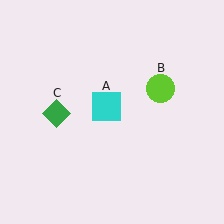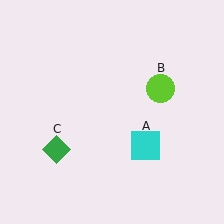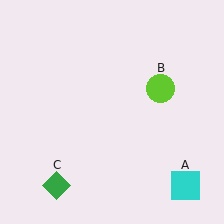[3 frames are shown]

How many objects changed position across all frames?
2 objects changed position: cyan square (object A), green diamond (object C).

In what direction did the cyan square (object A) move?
The cyan square (object A) moved down and to the right.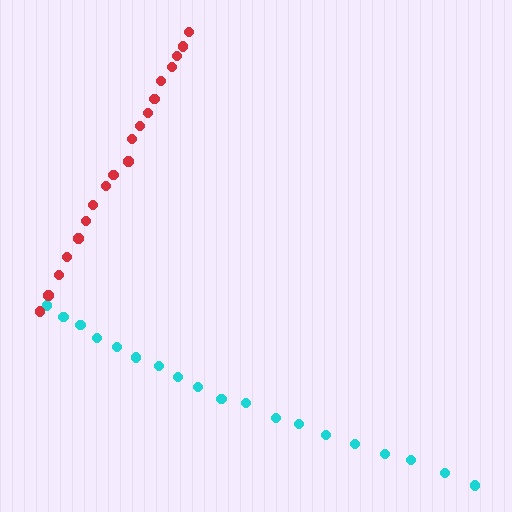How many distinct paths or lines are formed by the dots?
There are 2 distinct paths.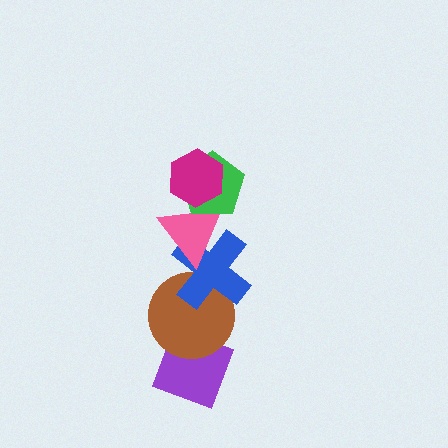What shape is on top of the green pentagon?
The magenta hexagon is on top of the green pentagon.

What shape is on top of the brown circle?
The blue cross is on top of the brown circle.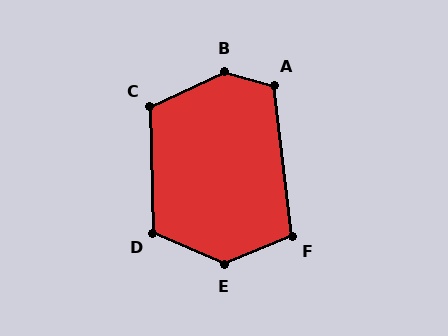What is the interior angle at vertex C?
Approximately 114 degrees (obtuse).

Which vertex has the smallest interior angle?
F, at approximately 106 degrees.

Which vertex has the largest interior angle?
B, at approximately 139 degrees.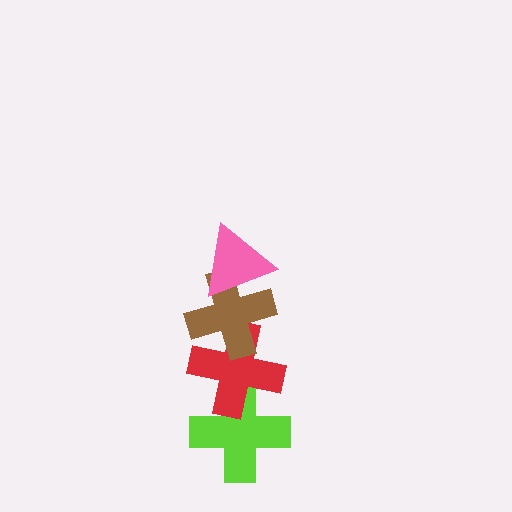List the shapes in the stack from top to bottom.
From top to bottom: the pink triangle, the brown cross, the red cross, the lime cross.